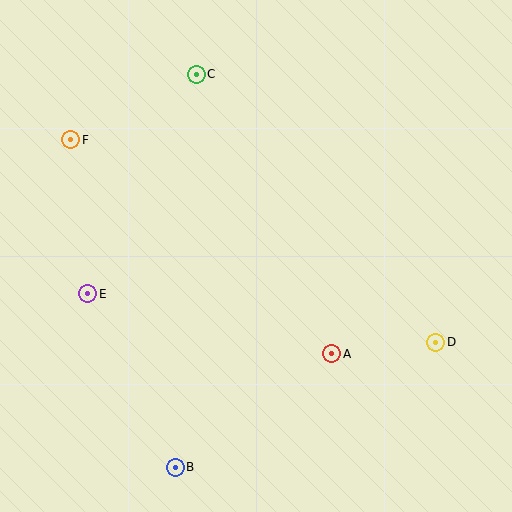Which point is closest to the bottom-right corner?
Point D is closest to the bottom-right corner.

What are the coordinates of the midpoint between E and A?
The midpoint between E and A is at (210, 324).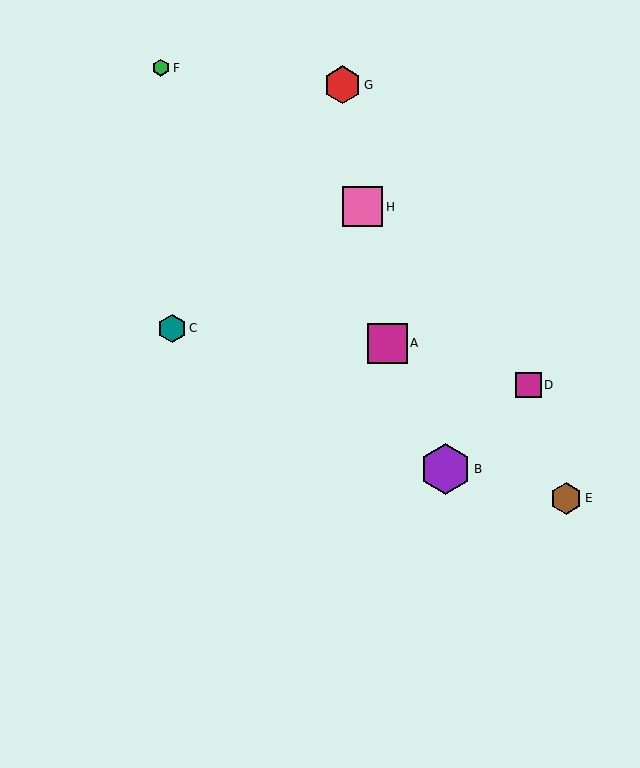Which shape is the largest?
The purple hexagon (labeled B) is the largest.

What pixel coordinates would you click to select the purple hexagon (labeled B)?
Click at (446, 469) to select the purple hexagon B.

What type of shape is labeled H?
Shape H is a pink square.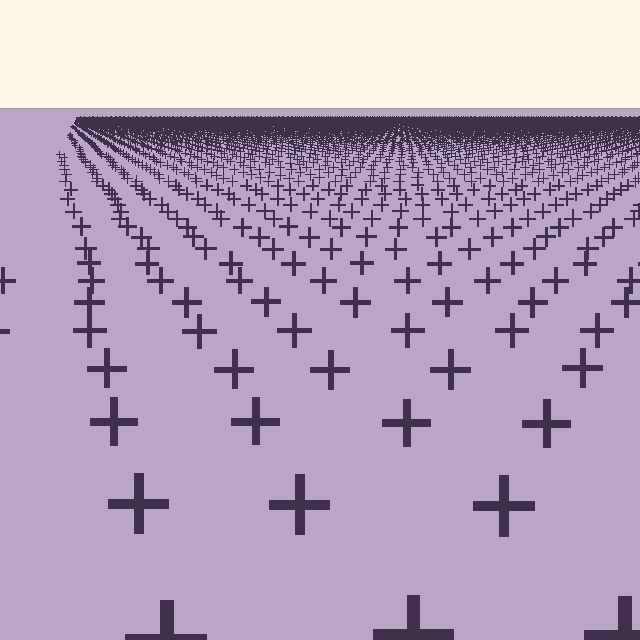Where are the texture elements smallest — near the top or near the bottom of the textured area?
Near the top.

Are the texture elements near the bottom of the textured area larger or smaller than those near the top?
Larger. Near the bottom, elements are closer to the viewer and appear at a bigger on-screen size.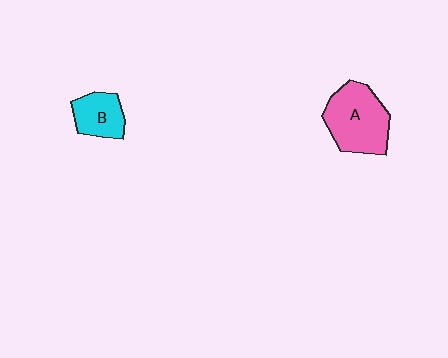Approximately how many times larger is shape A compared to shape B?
Approximately 1.8 times.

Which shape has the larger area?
Shape A (pink).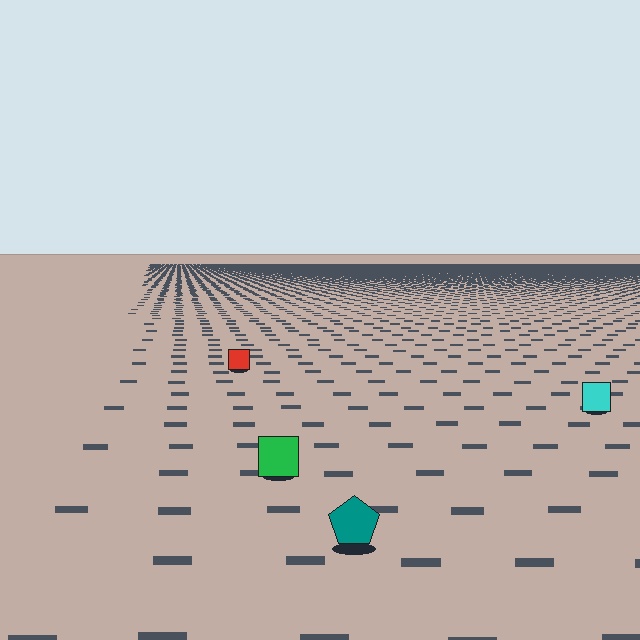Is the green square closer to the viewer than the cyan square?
Yes. The green square is closer — you can tell from the texture gradient: the ground texture is coarser near it.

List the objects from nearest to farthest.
From nearest to farthest: the teal pentagon, the green square, the cyan square, the red square.